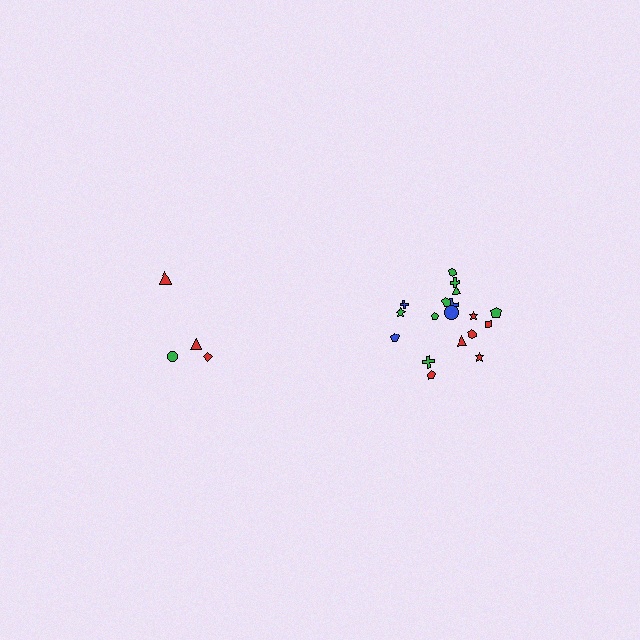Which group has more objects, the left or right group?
The right group.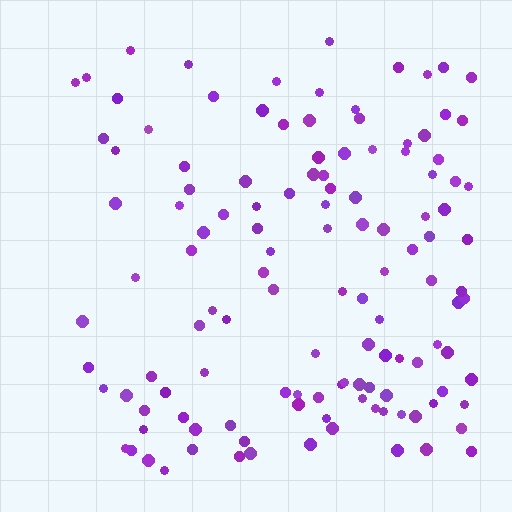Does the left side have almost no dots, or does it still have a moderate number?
Still a moderate number, just noticeably fewer than the right.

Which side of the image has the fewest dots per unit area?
The left.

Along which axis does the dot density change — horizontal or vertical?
Horizontal.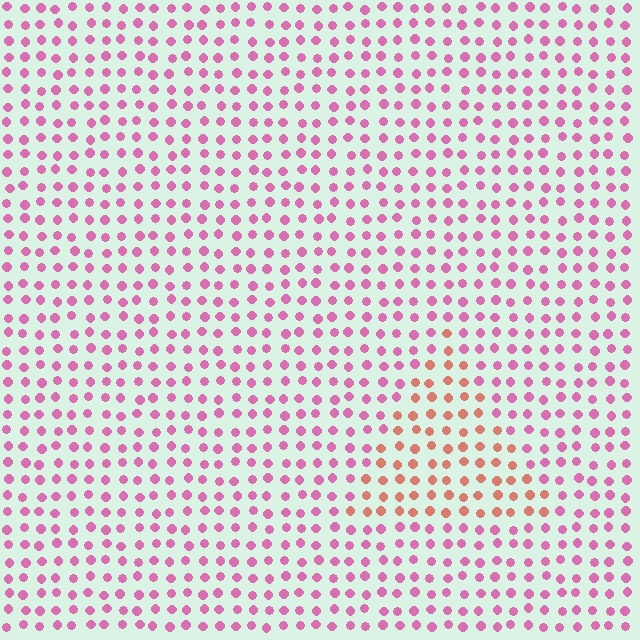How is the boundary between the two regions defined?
The boundary is defined purely by a slight shift in hue (about 44 degrees). Spacing, size, and orientation are identical on both sides.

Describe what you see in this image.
The image is filled with small pink elements in a uniform arrangement. A triangle-shaped region is visible where the elements are tinted to a slightly different hue, forming a subtle color boundary.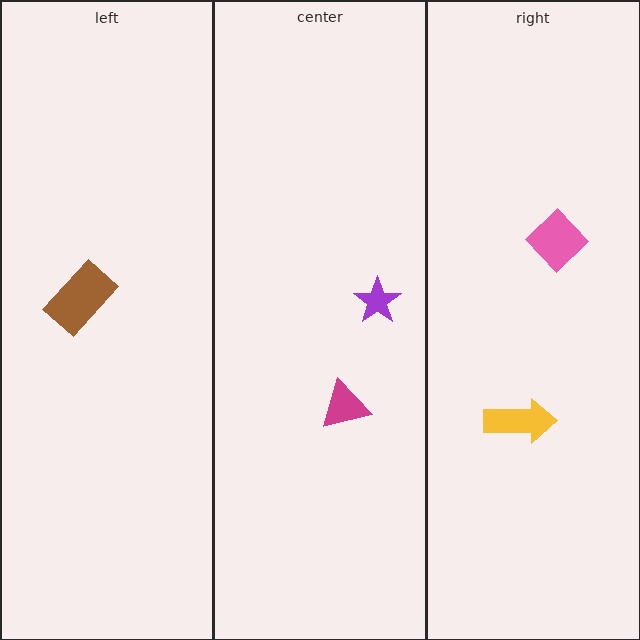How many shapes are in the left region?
1.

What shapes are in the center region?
The purple star, the magenta triangle.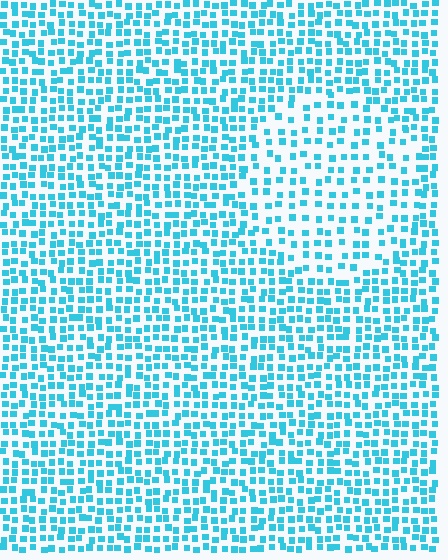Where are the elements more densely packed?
The elements are more densely packed outside the circle boundary.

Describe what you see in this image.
The image contains small cyan elements arranged at two different densities. A circle-shaped region is visible where the elements are less densely packed than the surrounding area.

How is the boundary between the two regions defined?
The boundary is defined by a change in element density (approximately 1.7x ratio). All elements are the same color, size, and shape.